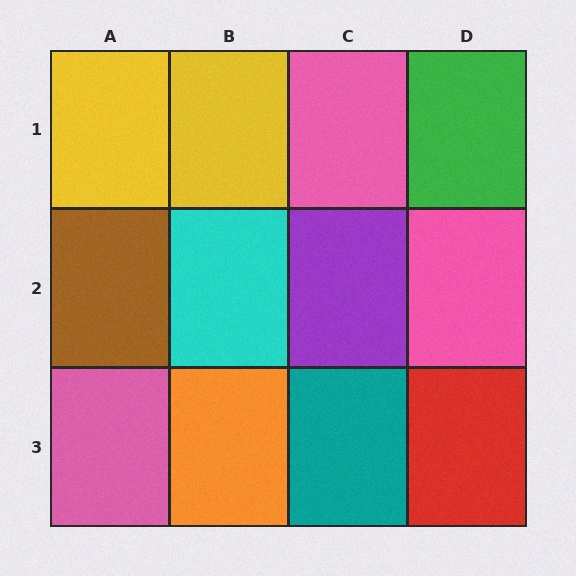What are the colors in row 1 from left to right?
Yellow, yellow, pink, green.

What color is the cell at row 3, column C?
Teal.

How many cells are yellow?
2 cells are yellow.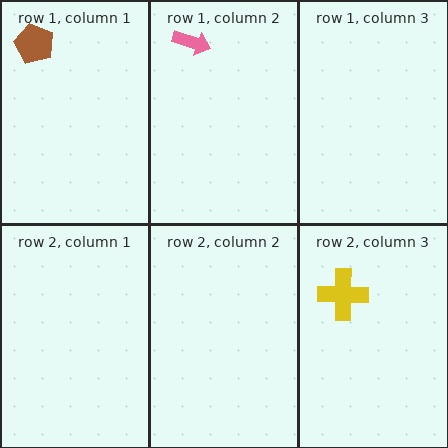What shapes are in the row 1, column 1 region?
The brown pentagon.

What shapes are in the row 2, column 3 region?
The yellow cross.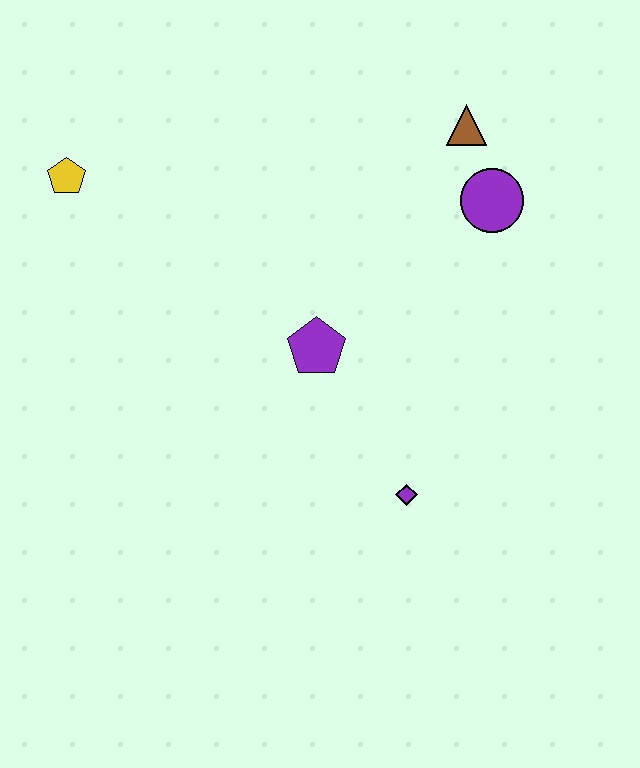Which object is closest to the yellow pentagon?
The purple pentagon is closest to the yellow pentagon.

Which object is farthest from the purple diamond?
The yellow pentagon is farthest from the purple diamond.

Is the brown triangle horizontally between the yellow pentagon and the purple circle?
Yes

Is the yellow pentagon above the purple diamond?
Yes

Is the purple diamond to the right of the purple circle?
No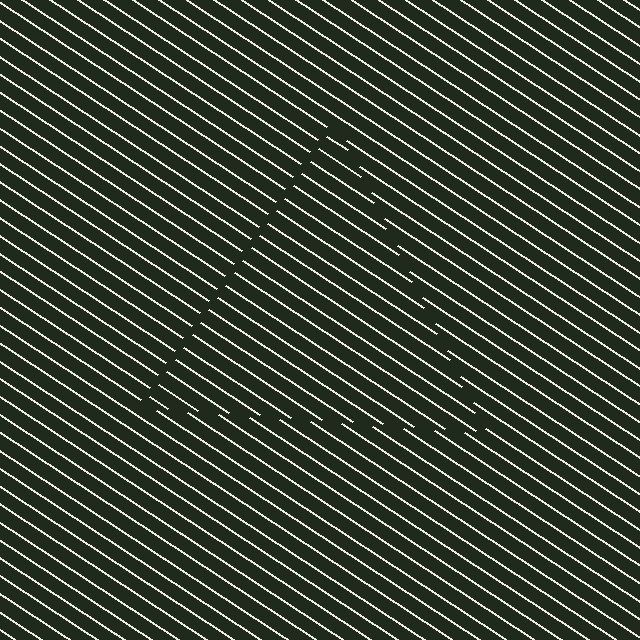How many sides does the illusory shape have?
3 sides — the line-ends trace a triangle.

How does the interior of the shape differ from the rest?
The interior of the shape contains the same grating, shifted by half a period — the contour is defined by the phase discontinuity where line-ends from the inner and outer gratings abut.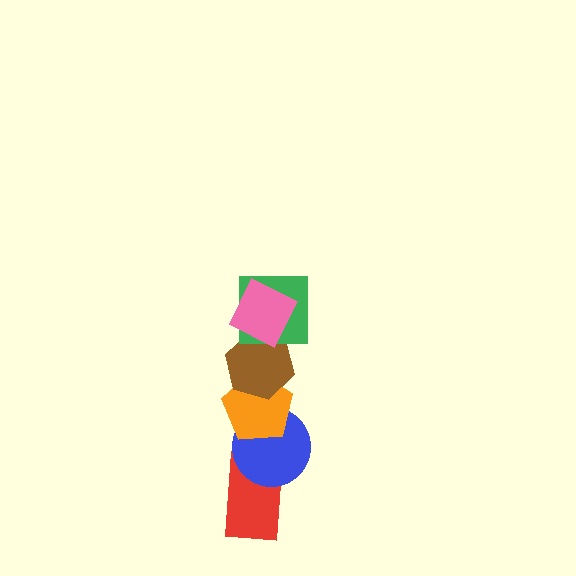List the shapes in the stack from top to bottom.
From top to bottom: the pink square, the green square, the brown hexagon, the orange pentagon, the blue circle, the red rectangle.